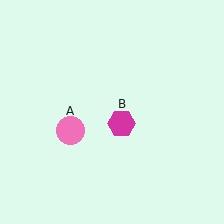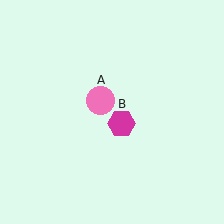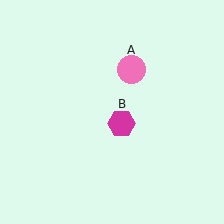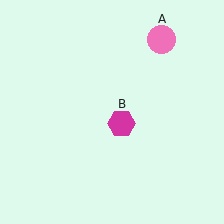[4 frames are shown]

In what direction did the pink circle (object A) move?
The pink circle (object A) moved up and to the right.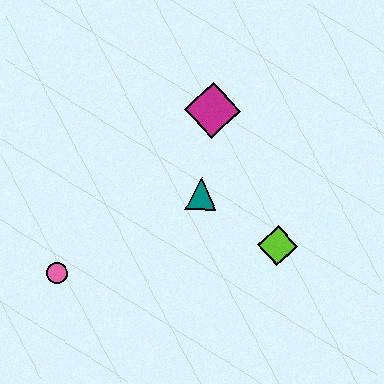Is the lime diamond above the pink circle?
Yes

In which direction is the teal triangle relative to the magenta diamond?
The teal triangle is below the magenta diamond.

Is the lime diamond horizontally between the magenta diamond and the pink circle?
No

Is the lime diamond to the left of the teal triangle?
No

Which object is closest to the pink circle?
The teal triangle is closest to the pink circle.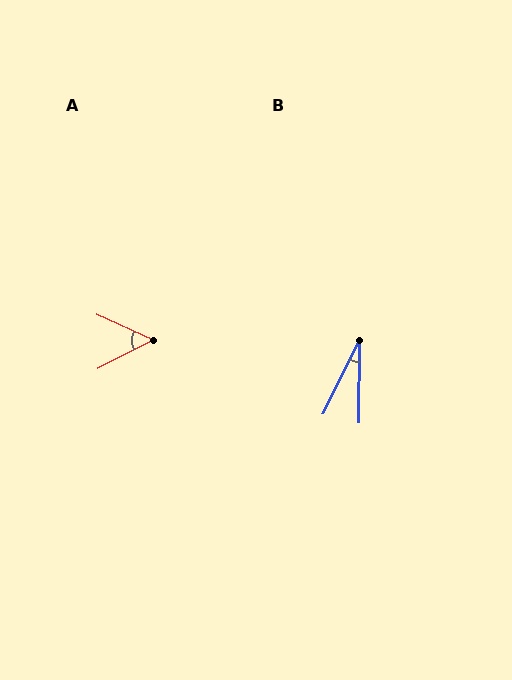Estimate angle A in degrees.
Approximately 51 degrees.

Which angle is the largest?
A, at approximately 51 degrees.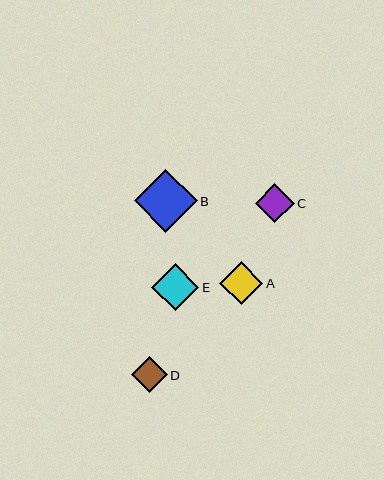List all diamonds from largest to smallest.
From largest to smallest: B, E, A, C, D.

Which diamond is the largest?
Diamond B is the largest with a size of approximately 63 pixels.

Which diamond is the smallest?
Diamond D is the smallest with a size of approximately 35 pixels.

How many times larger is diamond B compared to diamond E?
Diamond B is approximately 1.3 times the size of diamond E.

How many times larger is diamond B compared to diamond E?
Diamond B is approximately 1.3 times the size of diamond E.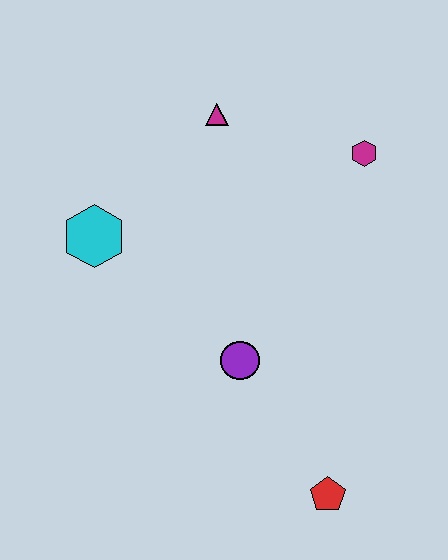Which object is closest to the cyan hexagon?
The magenta triangle is closest to the cyan hexagon.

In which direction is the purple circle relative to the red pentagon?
The purple circle is above the red pentagon.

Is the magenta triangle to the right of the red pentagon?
No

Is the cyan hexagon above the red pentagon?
Yes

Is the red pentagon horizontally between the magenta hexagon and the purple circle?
Yes